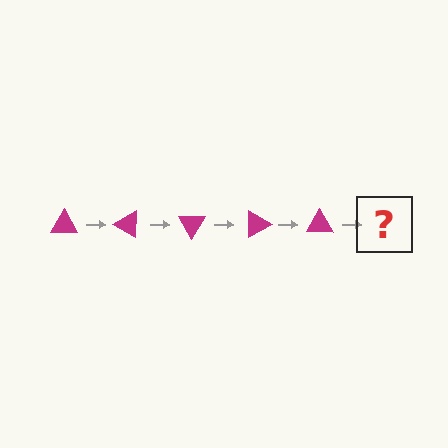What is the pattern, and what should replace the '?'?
The pattern is that the triangle rotates 30 degrees each step. The '?' should be a magenta triangle rotated 150 degrees.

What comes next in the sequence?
The next element should be a magenta triangle rotated 150 degrees.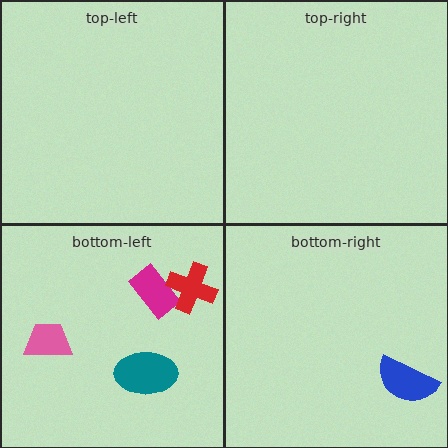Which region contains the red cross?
The bottom-left region.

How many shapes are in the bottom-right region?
1.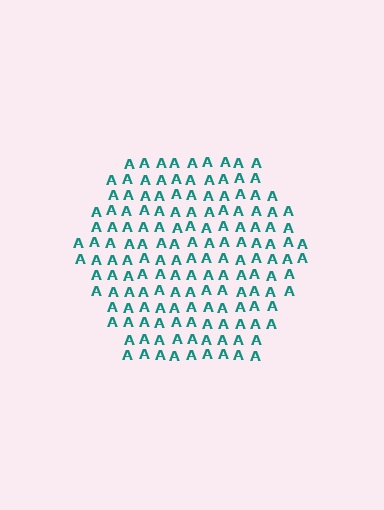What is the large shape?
The large shape is a hexagon.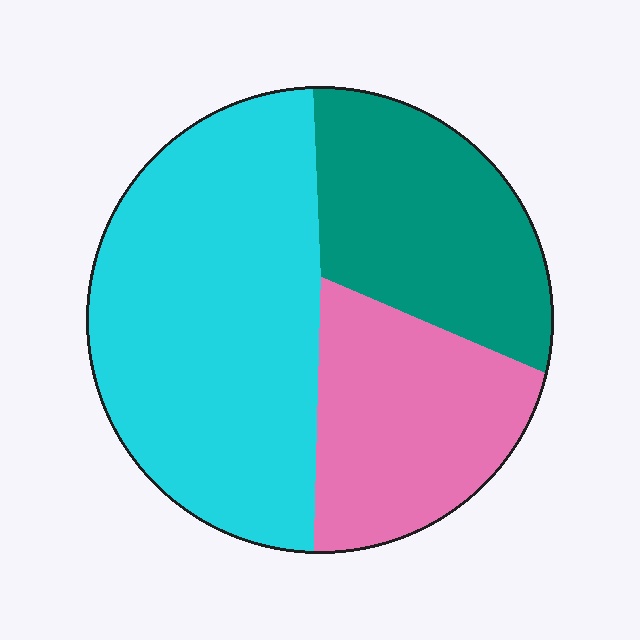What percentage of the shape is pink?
Pink takes up about one quarter (1/4) of the shape.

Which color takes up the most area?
Cyan, at roughly 50%.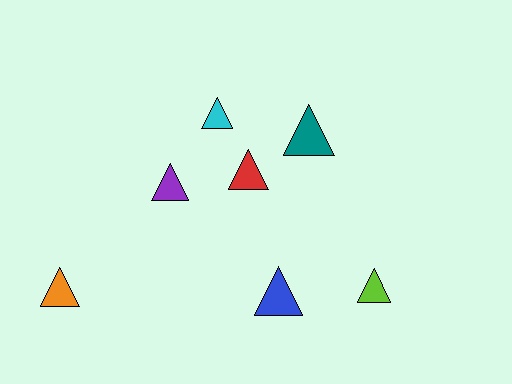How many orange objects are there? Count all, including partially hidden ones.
There is 1 orange object.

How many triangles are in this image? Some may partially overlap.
There are 7 triangles.